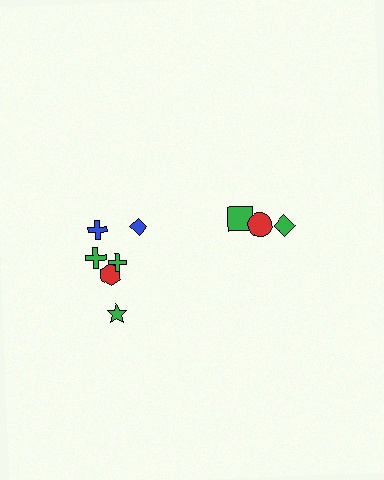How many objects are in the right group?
There are 3 objects.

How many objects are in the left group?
There are 6 objects.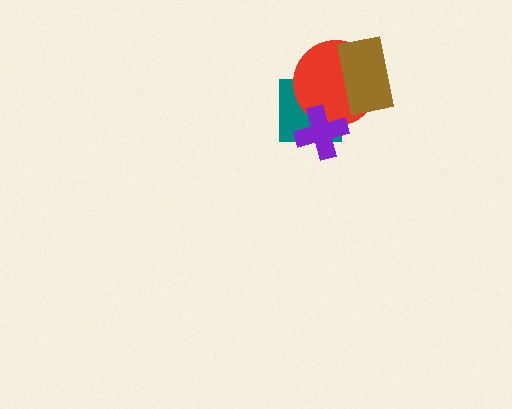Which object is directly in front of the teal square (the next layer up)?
The red circle is directly in front of the teal square.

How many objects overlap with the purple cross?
2 objects overlap with the purple cross.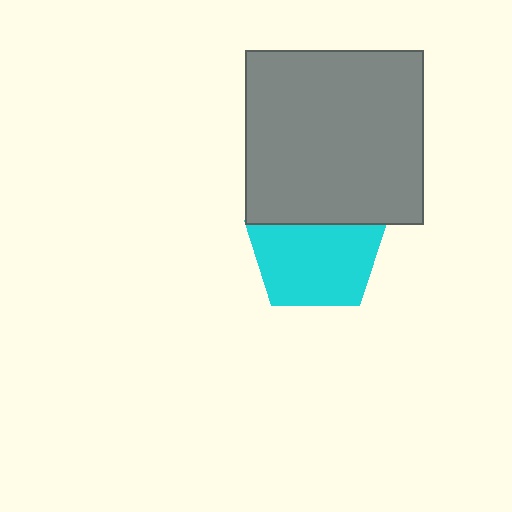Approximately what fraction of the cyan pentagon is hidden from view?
Roughly 33% of the cyan pentagon is hidden behind the gray rectangle.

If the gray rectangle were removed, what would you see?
You would see the complete cyan pentagon.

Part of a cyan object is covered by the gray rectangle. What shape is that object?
It is a pentagon.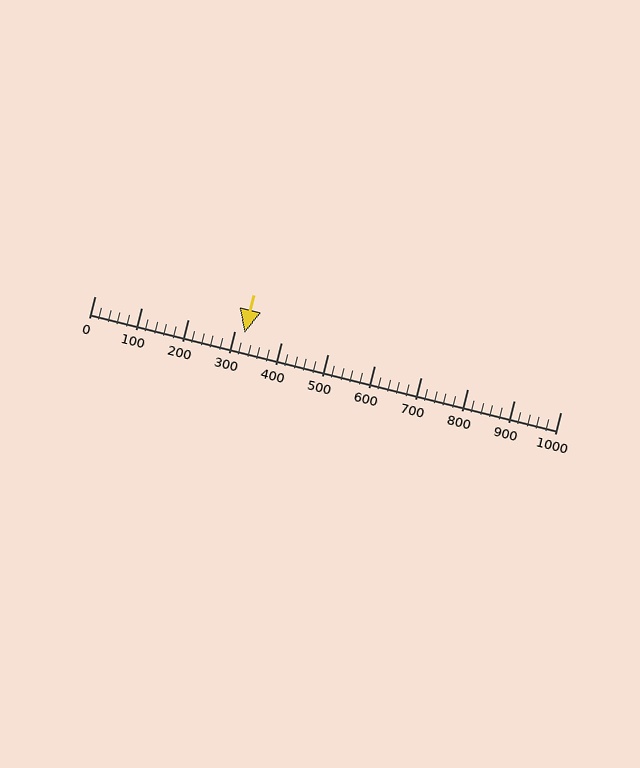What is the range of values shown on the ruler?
The ruler shows values from 0 to 1000.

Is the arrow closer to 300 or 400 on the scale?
The arrow is closer to 300.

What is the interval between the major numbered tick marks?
The major tick marks are spaced 100 units apart.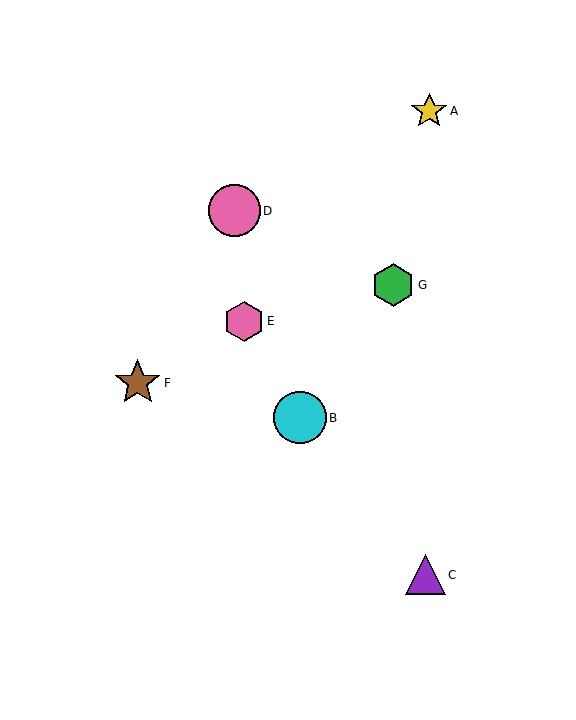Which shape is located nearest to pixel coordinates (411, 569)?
The purple triangle (labeled C) at (425, 575) is nearest to that location.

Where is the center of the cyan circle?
The center of the cyan circle is at (300, 418).